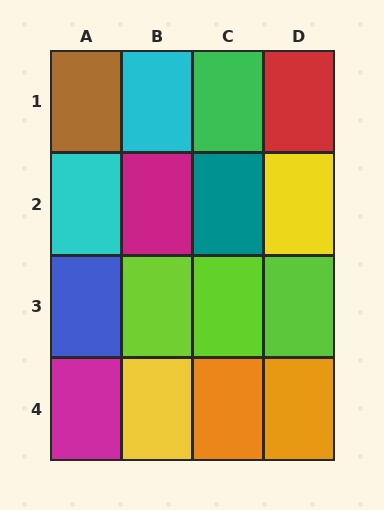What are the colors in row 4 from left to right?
Magenta, yellow, orange, orange.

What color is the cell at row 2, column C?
Teal.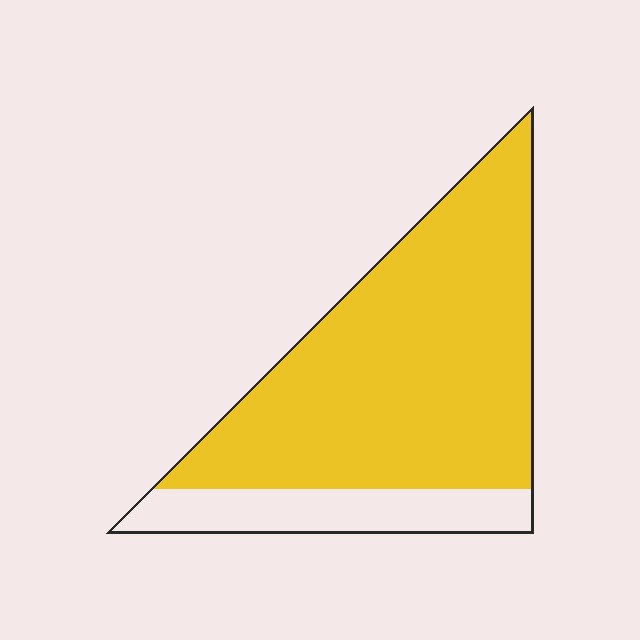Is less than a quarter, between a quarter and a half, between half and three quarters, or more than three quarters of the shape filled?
More than three quarters.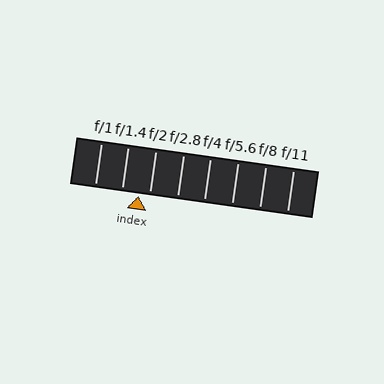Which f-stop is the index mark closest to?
The index mark is closest to f/2.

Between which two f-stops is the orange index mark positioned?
The index mark is between f/1.4 and f/2.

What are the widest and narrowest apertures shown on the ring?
The widest aperture shown is f/1 and the narrowest is f/11.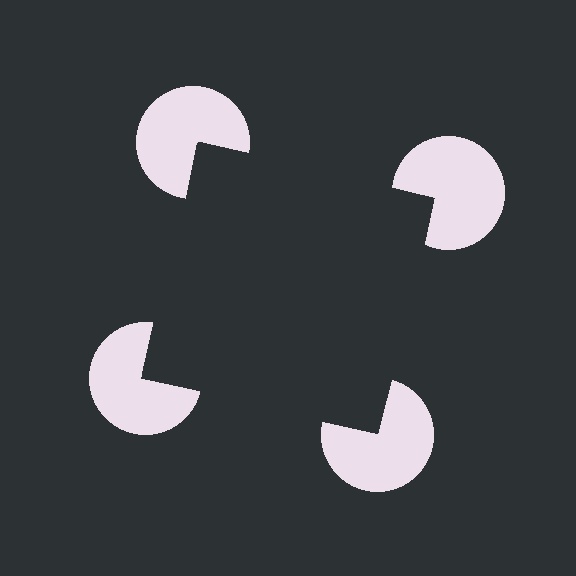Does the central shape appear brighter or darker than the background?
It typically appears slightly darker than the background, even though no actual brightness change is drawn.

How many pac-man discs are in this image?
There are 4 — one at each vertex of the illusory square.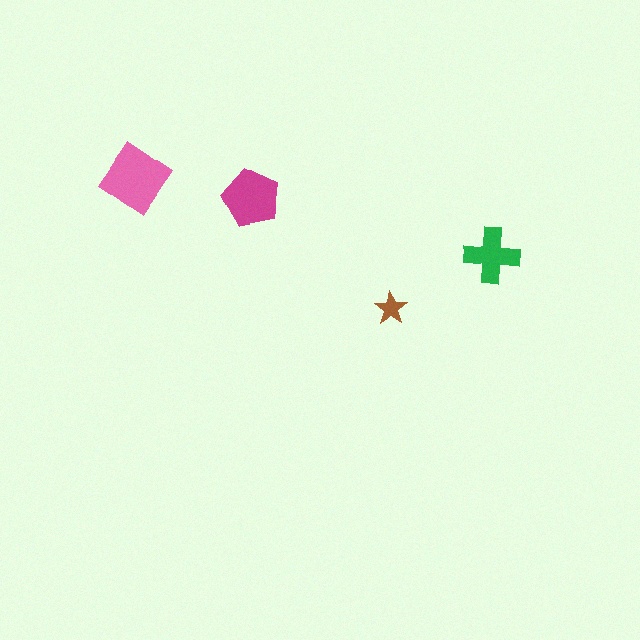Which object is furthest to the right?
The green cross is rightmost.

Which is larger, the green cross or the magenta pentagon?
The magenta pentagon.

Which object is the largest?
The pink diamond.